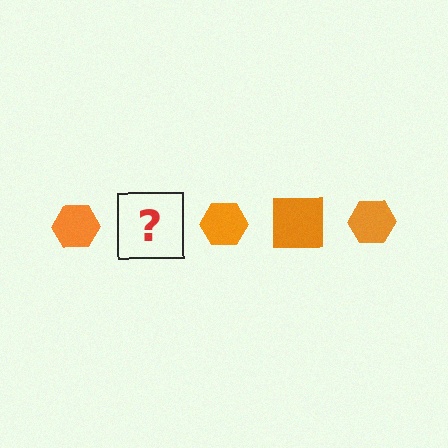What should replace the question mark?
The question mark should be replaced with an orange square.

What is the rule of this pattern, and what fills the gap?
The rule is that the pattern cycles through hexagon, square shapes in orange. The gap should be filled with an orange square.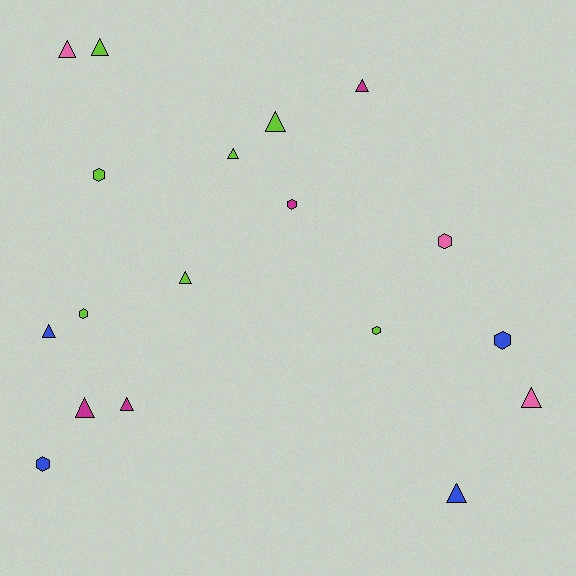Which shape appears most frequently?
Triangle, with 11 objects.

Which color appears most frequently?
Lime, with 7 objects.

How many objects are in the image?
There are 18 objects.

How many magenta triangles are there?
There are 3 magenta triangles.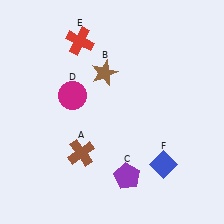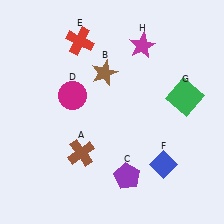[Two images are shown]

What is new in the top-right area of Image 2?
A magenta star (H) was added in the top-right area of Image 2.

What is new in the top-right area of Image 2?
A green square (G) was added in the top-right area of Image 2.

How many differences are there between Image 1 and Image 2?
There are 2 differences between the two images.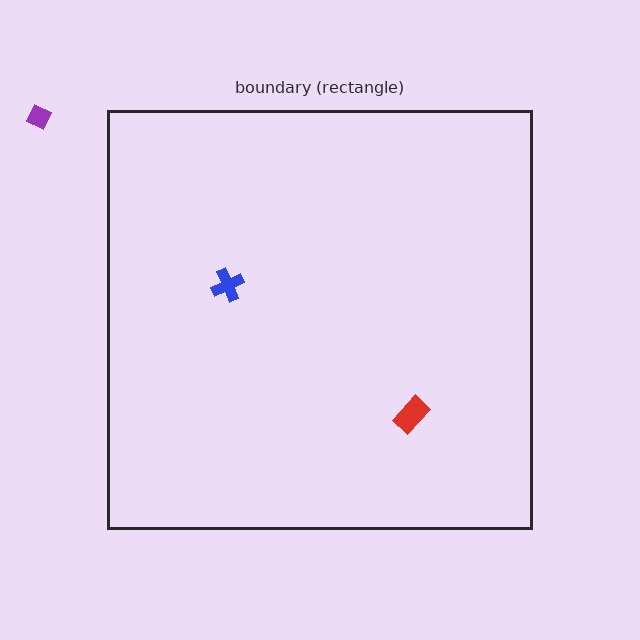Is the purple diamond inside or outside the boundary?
Outside.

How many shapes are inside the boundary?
2 inside, 1 outside.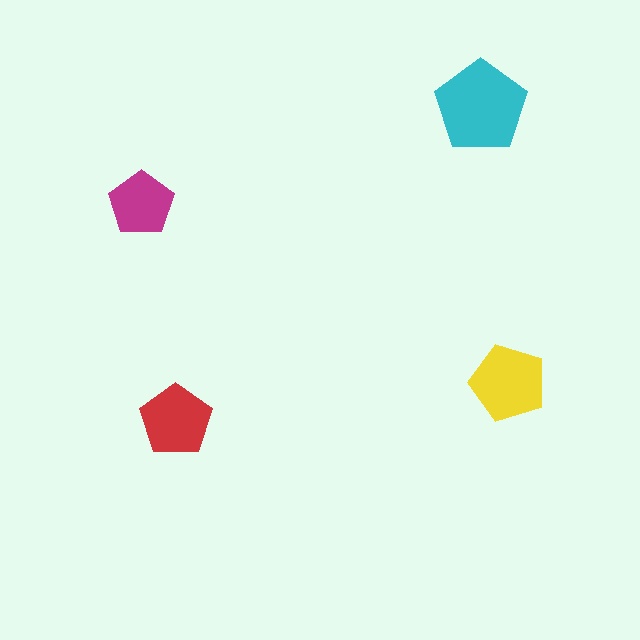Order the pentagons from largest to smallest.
the cyan one, the yellow one, the red one, the magenta one.